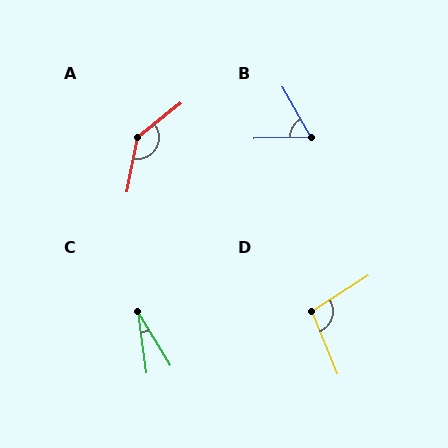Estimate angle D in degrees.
Approximately 100 degrees.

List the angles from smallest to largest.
C (24°), B (62°), D (100°), A (140°).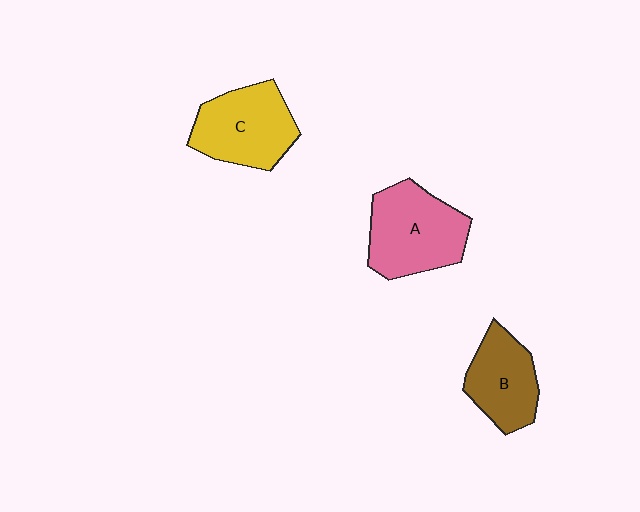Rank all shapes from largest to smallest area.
From largest to smallest: A (pink), C (yellow), B (brown).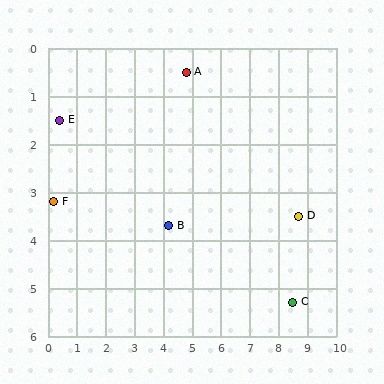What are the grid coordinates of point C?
Point C is at approximately (8.5, 5.3).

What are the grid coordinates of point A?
Point A is at approximately (4.8, 0.5).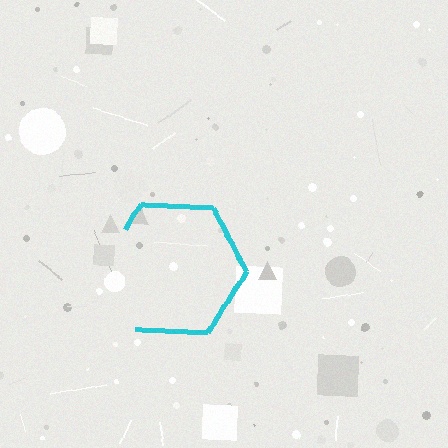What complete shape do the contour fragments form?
The contour fragments form a hexagon.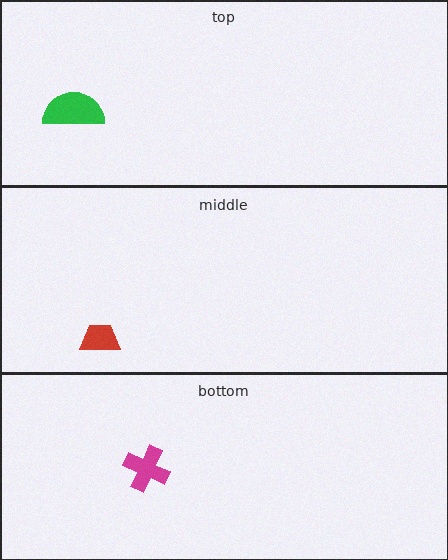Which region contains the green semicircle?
The top region.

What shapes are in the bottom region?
The magenta cross.